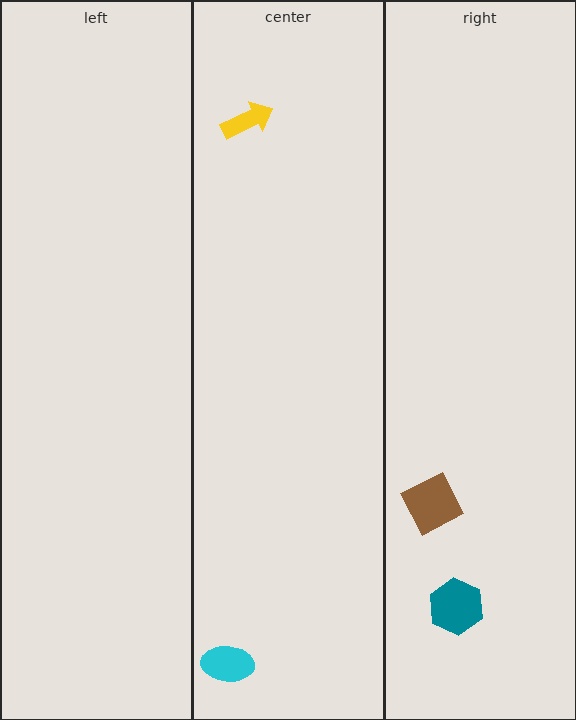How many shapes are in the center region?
2.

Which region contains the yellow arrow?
The center region.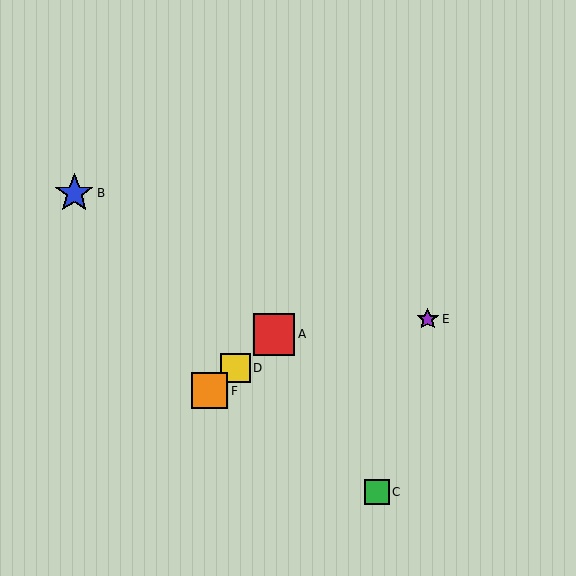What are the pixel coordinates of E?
Object E is at (428, 319).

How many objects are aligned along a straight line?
3 objects (A, D, F) are aligned along a straight line.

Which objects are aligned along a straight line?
Objects A, D, F are aligned along a straight line.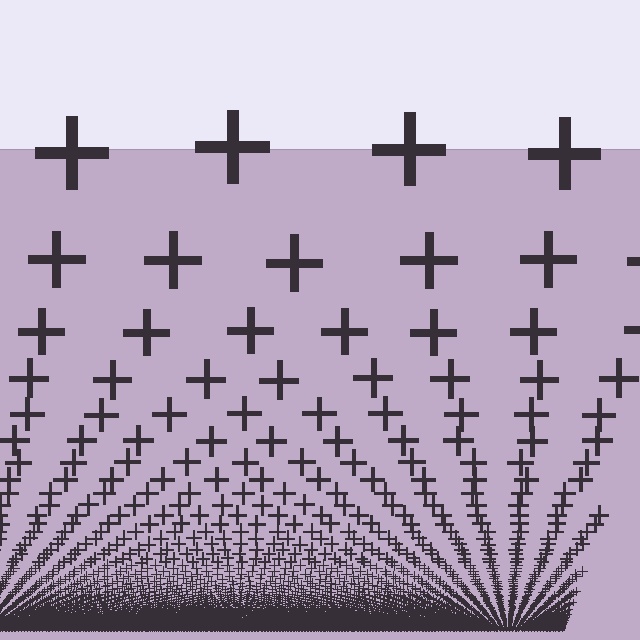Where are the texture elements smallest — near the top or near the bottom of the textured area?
Near the bottom.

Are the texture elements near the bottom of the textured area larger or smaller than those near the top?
Smaller. The gradient is inverted — elements near the bottom are smaller and denser.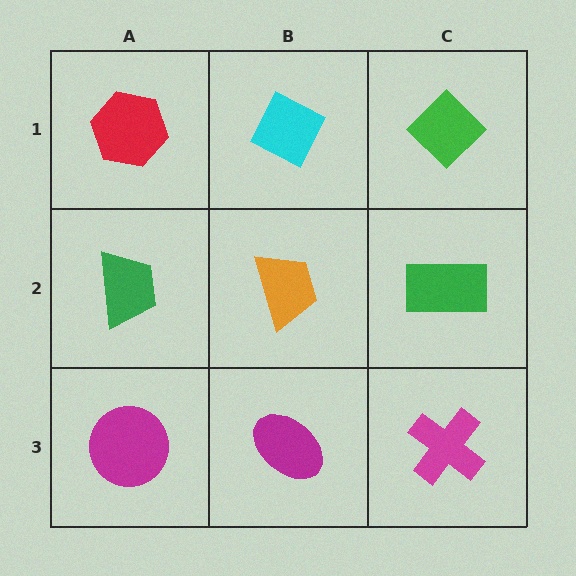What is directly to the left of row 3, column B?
A magenta circle.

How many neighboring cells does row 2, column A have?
3.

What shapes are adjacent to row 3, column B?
An orange trapezoid (row 2, column B), a magenta circle (row 3, column A), a magenta cross (row 3, column C).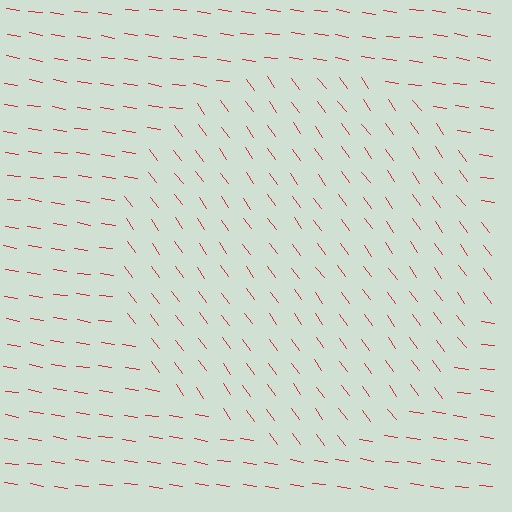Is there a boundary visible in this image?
Yes, there is a texture boundary formed by a change in line orientation.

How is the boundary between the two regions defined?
The boundary is defined purely by a change in line orientation (approximately 45 degrees difference). All lines are the same color and thickness.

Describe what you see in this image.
The image is filled with small red line segments. A circle region in the image has lines oriented differently from the surrounding lines, creating a visible texture boundary.